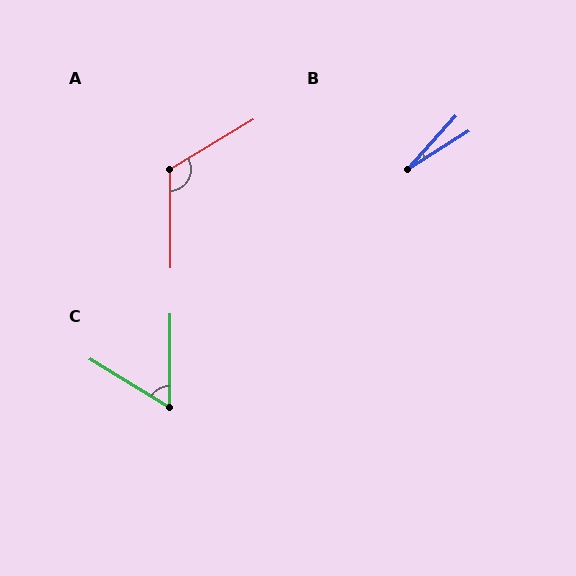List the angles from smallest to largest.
B (16°), C (59°), A (120°).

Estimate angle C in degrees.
Approximately 59 degrees.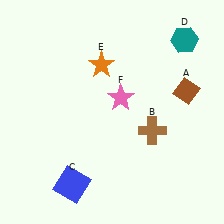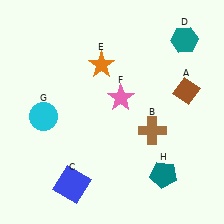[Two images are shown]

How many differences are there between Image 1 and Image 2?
There are 2 differences between the two images.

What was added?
A cyan circle (G), a teal pentagon (H) were added in Image 2.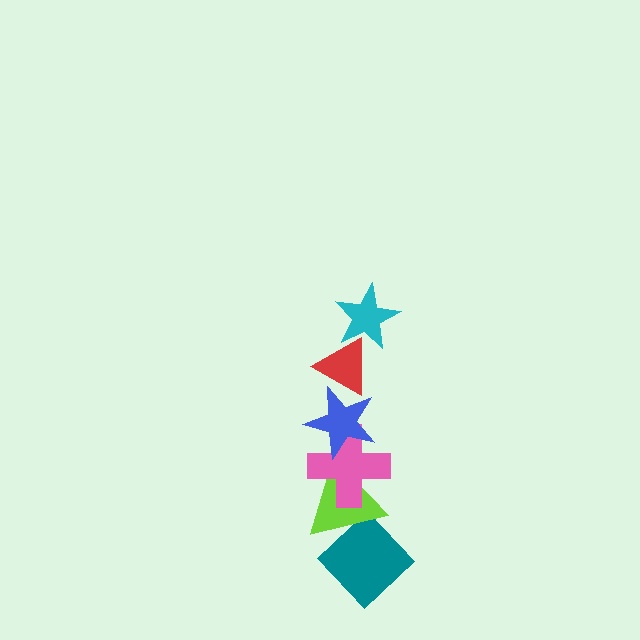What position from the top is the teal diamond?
The teal diamond is 6th from the top.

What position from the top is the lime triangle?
The lime triangle is 5th from the top.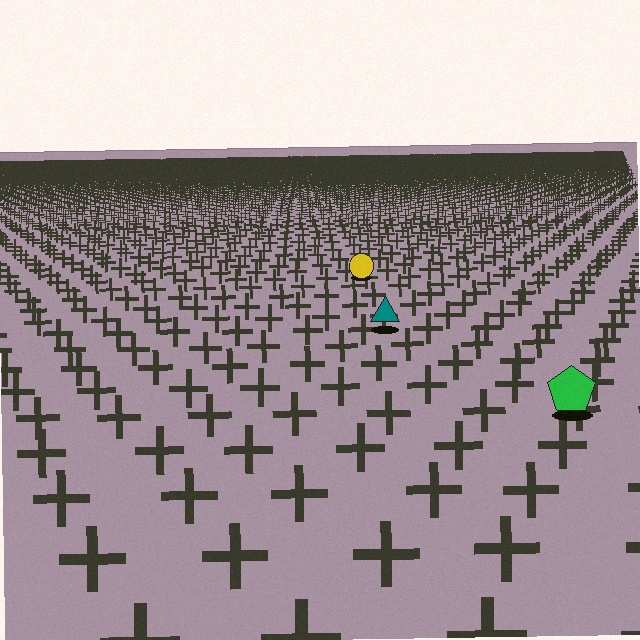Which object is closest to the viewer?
The green pentagon is closest. The texture marks near it are larger and more spread out.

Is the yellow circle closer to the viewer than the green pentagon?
No. The green pentagon is closer — you can tell from the texture gradient: the ground texture is coarser near it.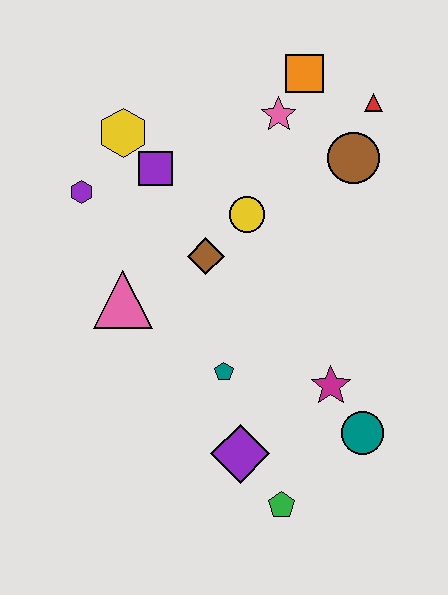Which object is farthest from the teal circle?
The yellow hexagon is farthest from the teal circle.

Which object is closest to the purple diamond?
The green pentagon is closest to the purple diamond.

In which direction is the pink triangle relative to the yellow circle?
The pink triangle is to the left of the yellow circle.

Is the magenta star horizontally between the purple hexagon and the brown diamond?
No